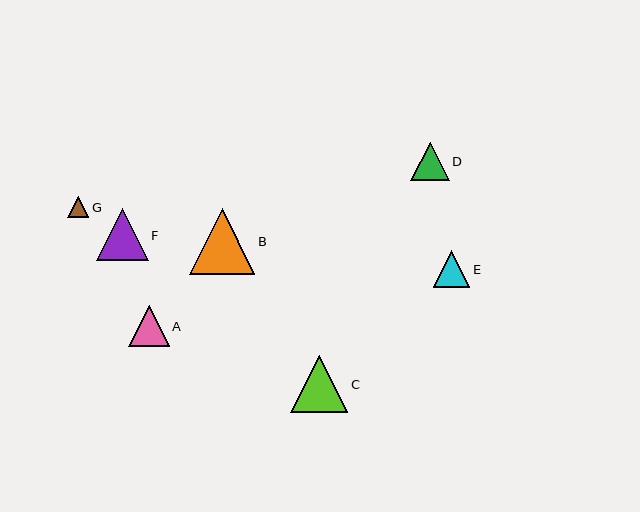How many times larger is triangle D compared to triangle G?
Triangle D is approximately 1.8 times the size of triangle G.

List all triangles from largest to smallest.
From largest to smallest: B, C, F, A, D, E, G.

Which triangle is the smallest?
Triangle G is the smallest with a size of approximately 22 pixels.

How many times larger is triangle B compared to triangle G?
Triangle B is approximately 3.0 times the size of triangle G.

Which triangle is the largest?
Triangle B is the largest with a size of approximately 65 pixels.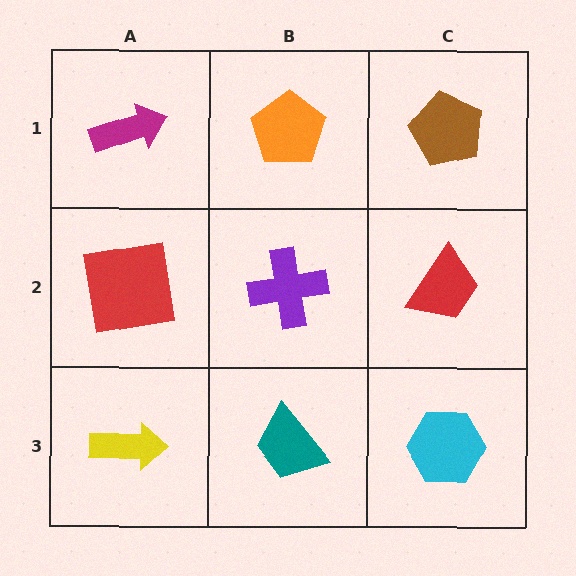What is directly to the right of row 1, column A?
An orange pentagon.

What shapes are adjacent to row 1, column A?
A red square (row 2, column A), an orange pentagon (row 1, column B).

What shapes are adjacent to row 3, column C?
A red trapezoid (row 2, column C), a teal trapezoid (row 3, column B).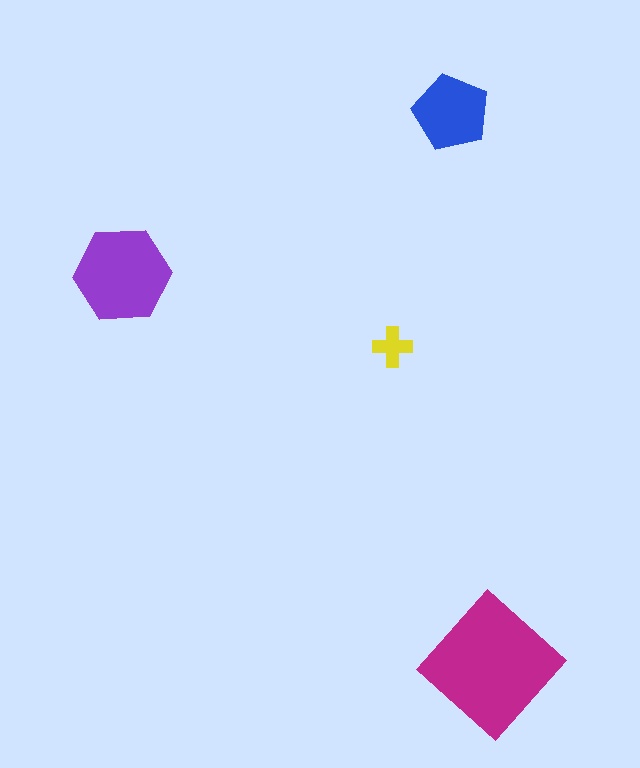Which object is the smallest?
The yellow cross.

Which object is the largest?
The magenta diamond.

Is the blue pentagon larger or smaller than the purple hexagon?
Smaller.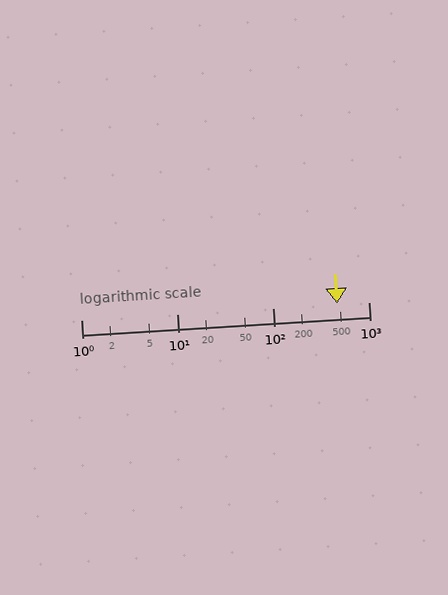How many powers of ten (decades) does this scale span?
The scale spans 3 decades, from 1 to 1000.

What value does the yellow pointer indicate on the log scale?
The pointer indicates approximately 470.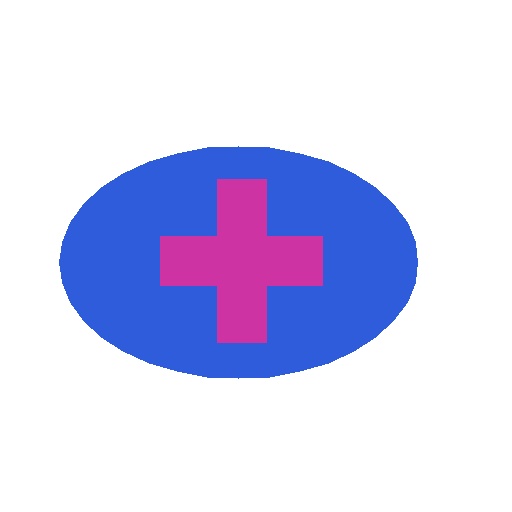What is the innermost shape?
The magenta cross.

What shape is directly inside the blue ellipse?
The magenta cross.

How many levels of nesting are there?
2.